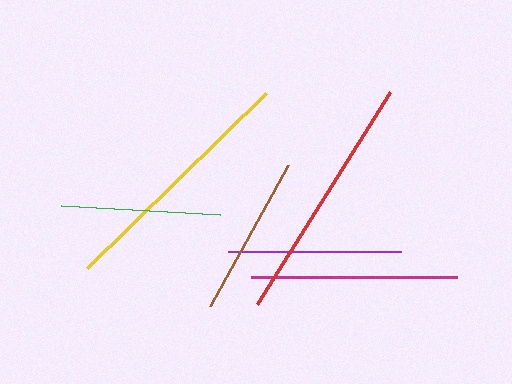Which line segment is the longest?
The yellow line is the longest at approximately 251 pixels.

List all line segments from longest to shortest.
From longest to shortest: yellow, red, magenta, purple, brown, green.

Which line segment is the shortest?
The green line is the shortest at approximately 160 pixels.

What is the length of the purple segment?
The purple segment is approximately 173 pixels long.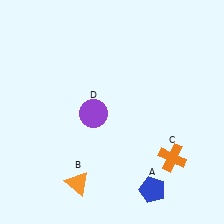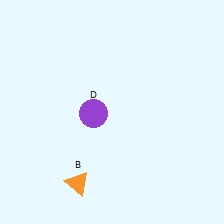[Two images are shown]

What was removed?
The orange cross (C), the blue pentagon (A) were removed in Image 2.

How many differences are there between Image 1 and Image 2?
There are 2 differences between the two images.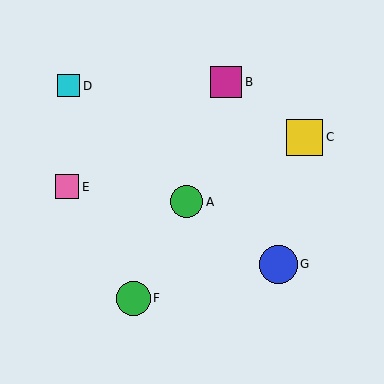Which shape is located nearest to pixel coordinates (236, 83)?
The magenta square (labeled B) at (226, 82) is nearest to that location.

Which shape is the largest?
The blue circle (labeled G) is the largest.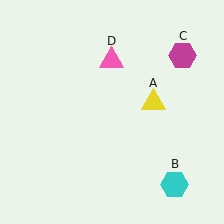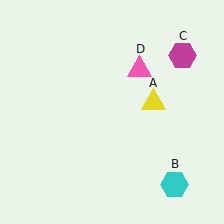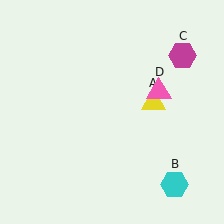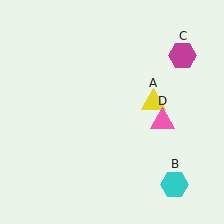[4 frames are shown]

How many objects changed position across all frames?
1 object changed position: pink triangle (object D).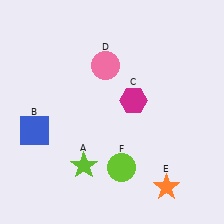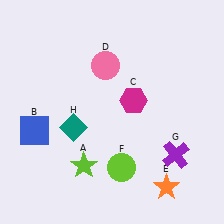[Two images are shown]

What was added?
A purple cross (G), a teal diamond (H) were added in Image 2.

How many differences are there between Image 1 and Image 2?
There are 2 differences between the two images.